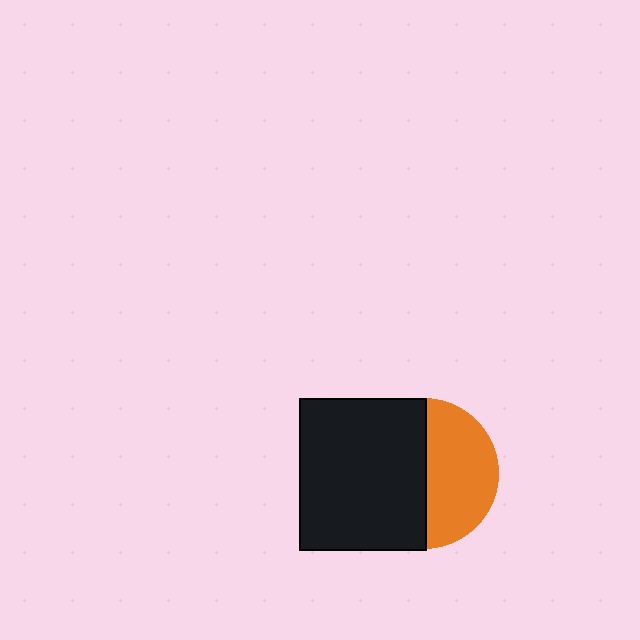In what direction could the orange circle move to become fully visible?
The orange circle could move right. That would shift it out from behind the black rectangle entirely.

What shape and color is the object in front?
The object in front is a black rectangle.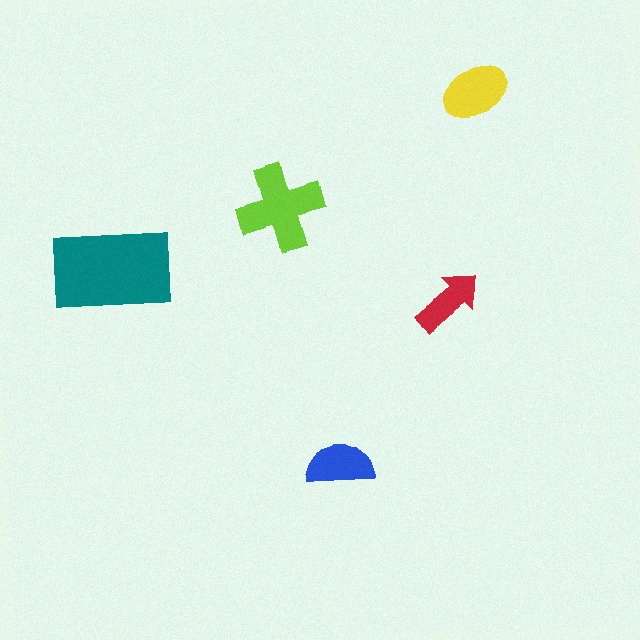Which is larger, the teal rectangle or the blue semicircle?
The teal rectangle.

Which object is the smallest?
The red arrow.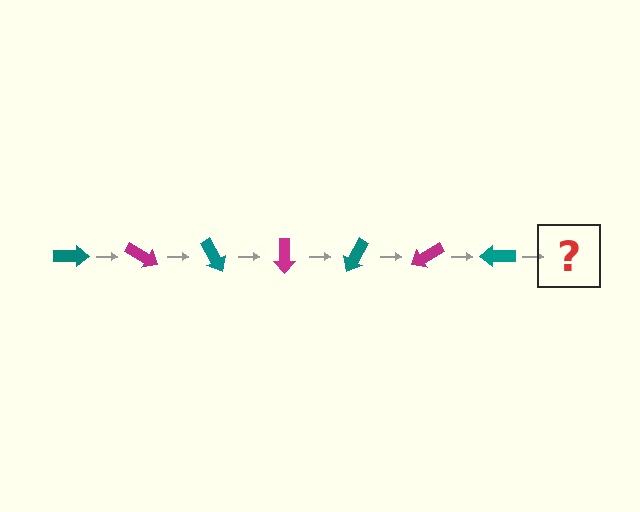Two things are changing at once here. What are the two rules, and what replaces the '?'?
The two rules are that it rotates 30 degrees each step and the color cycles through teal and magenta. The '?' should be a magenta arrow, rotated 210 degrees from the start.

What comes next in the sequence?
The next element should be a magenta arrow, rotated 210 degrees from the start.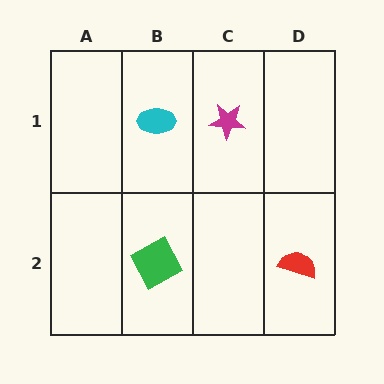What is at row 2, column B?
A green square.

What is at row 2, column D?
A red semicircle.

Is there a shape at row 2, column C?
No, that cell is empty.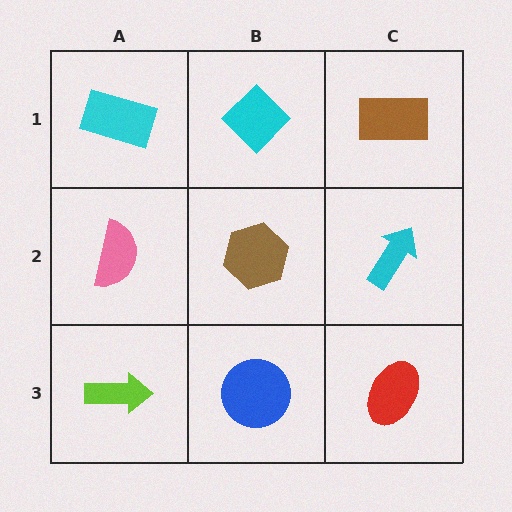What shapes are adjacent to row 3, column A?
A pink semicircle (row 2, column A), a blue circle (row 3, column B).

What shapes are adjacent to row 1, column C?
A cyan arrow (row 2, column C), a cyan diamond (row 1, column B).